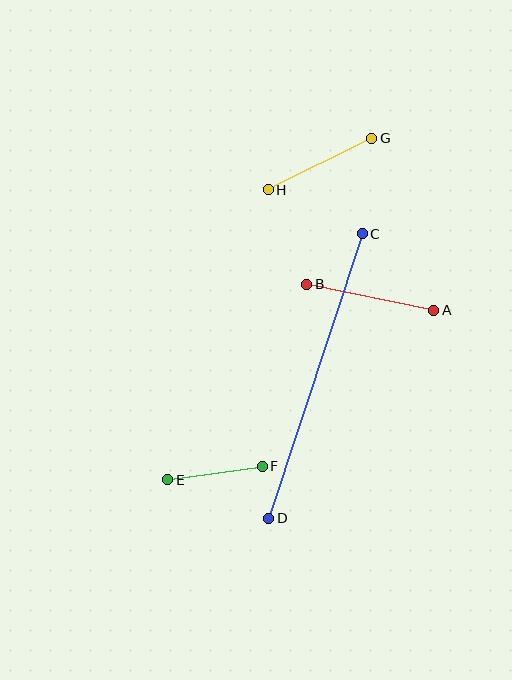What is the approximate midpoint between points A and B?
The midpoint is at approximately (370, 297) pixels.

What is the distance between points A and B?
The distance is approximately 129 pixels.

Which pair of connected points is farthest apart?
Points C and D are farthest apart.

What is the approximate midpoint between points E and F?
The midpoint is at approximately (215, 473) pixels.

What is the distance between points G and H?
The distance is approximately 115 pixels.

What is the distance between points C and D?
The distance is approximately 300 pixels.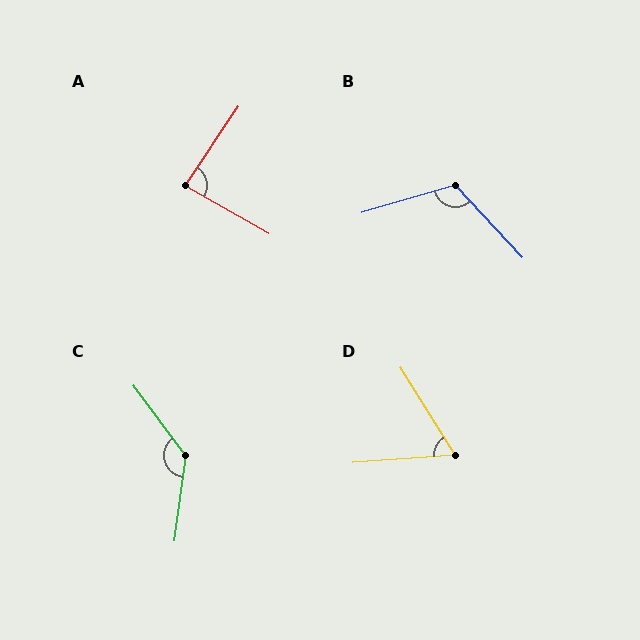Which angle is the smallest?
D, at approximately 62 degrees.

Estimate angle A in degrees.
Approximately 86 degrees.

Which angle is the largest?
C, at approximately 136 degrees.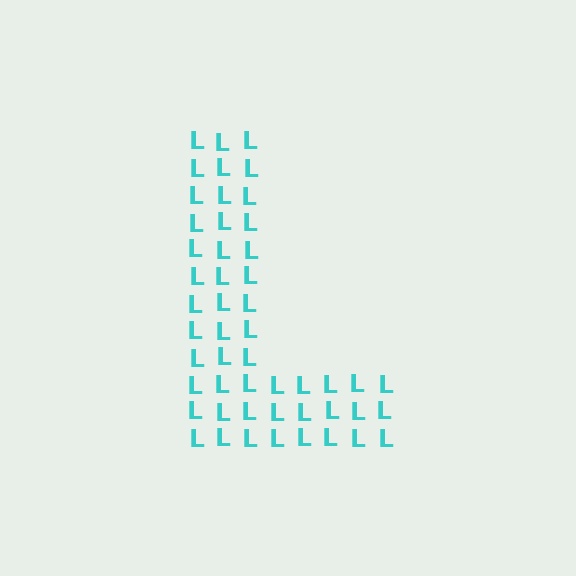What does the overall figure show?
The overall figure shows the letter L.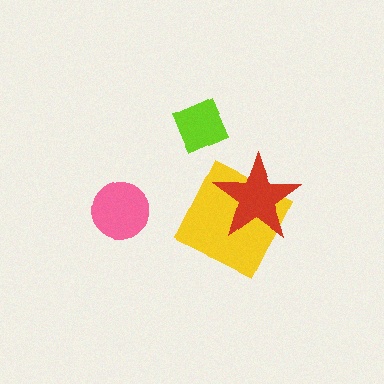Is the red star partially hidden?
No, no other shape covers it.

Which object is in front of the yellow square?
The red star is in front of the yellow square.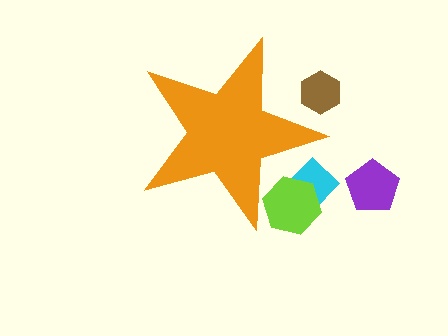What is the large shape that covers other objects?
An orange star.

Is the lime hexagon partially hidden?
Yes, the lime hexagon is partially hidden behind the orange star.